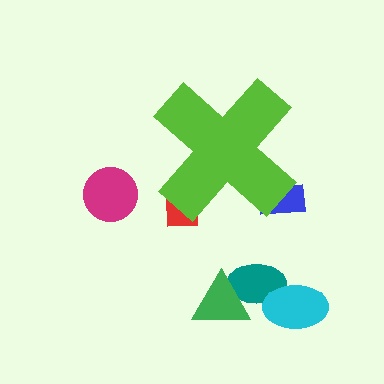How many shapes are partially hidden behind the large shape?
2 shapes are partially hidden.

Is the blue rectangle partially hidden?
Yes, the blue rectangle is partially hidden behind the lime cross.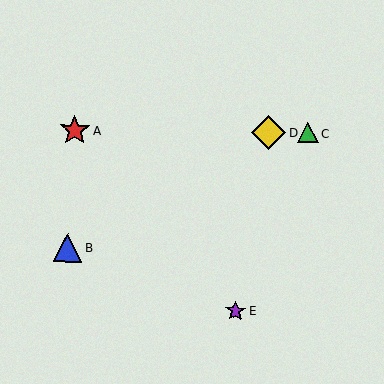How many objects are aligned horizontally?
3 objects (A, C, D) are aligned horizontally.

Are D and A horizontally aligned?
Yes, both are at y≈133.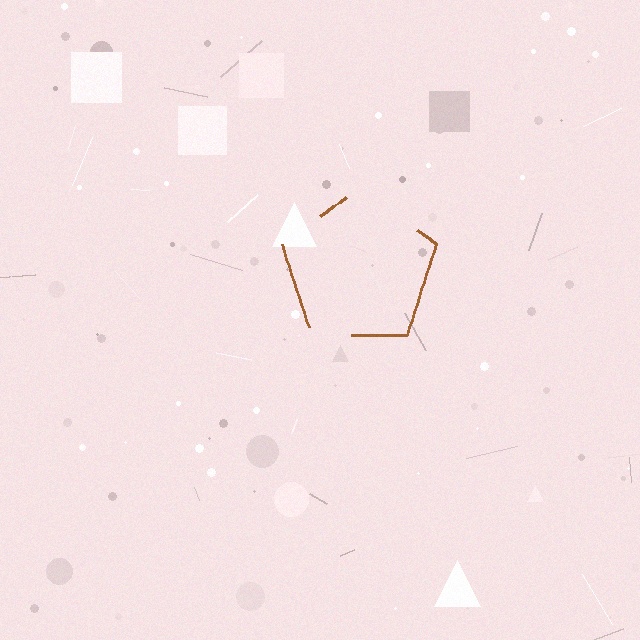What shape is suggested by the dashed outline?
The dashed outline suggests a pentagon.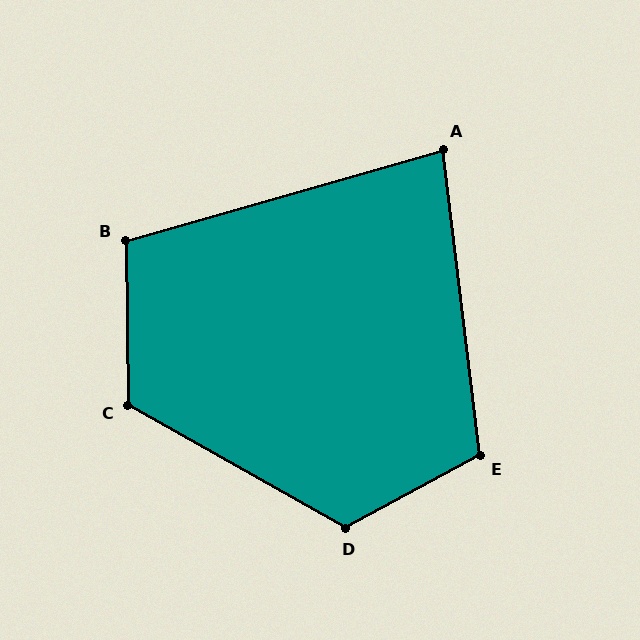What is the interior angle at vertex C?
Approximately 120 degrees (obtuse).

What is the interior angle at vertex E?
Approximately 111 degrees (obtuse).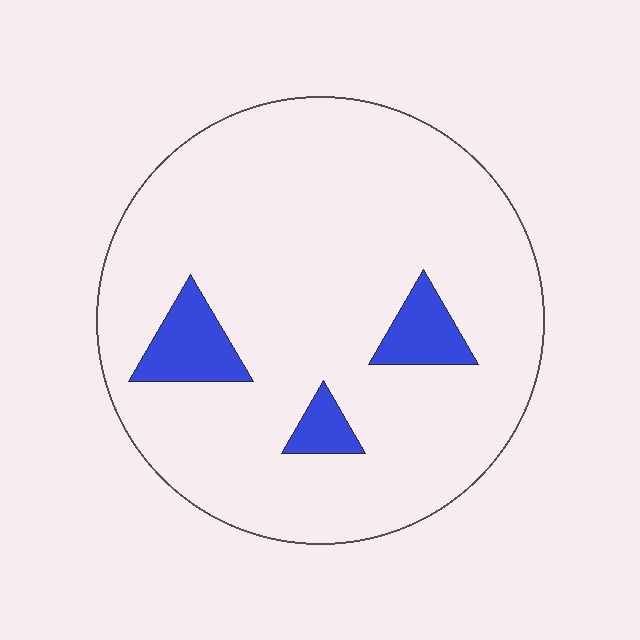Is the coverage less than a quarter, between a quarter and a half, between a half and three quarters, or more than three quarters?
Less than a quarter.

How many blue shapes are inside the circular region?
3.